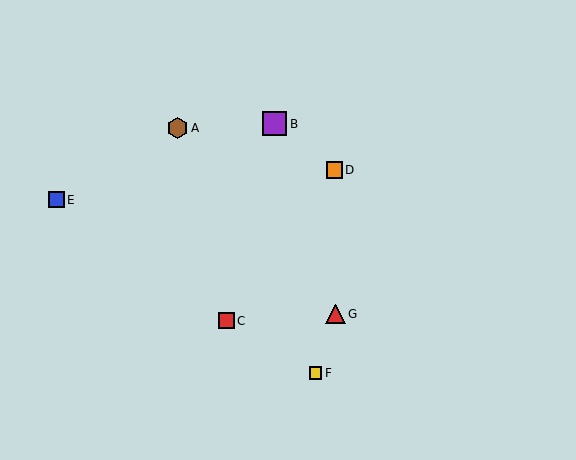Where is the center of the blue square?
The center of the blue square is at (56, 200).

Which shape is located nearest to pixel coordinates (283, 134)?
The purple square (labeled B) at (275, 124) is nearest to that location.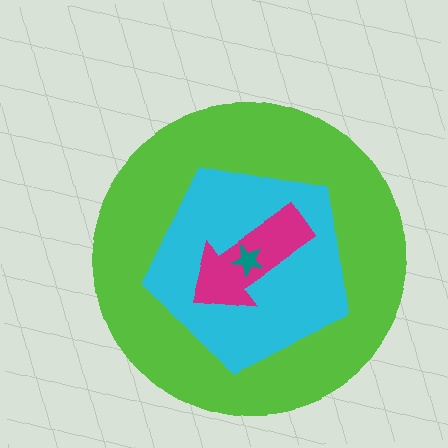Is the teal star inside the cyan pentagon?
Yes.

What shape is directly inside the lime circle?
The cyan pentagon.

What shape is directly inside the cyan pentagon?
The magenta arrow.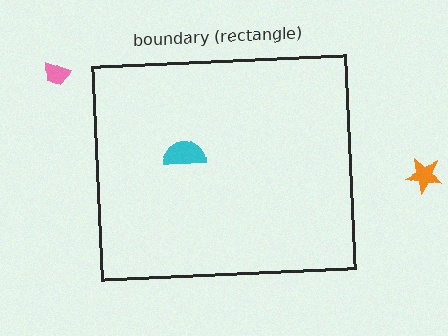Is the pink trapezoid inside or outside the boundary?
Outside.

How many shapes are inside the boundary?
1 inside, 2 outside.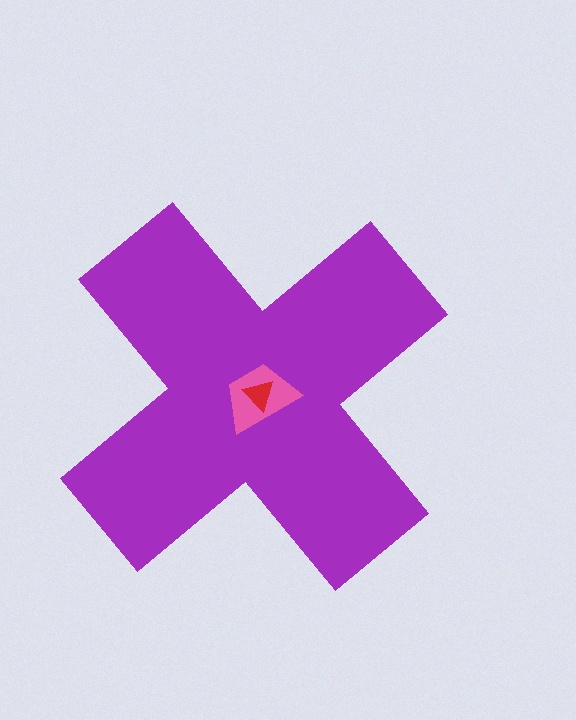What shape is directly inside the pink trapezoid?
The red triangle.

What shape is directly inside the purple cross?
The pink trapezoid.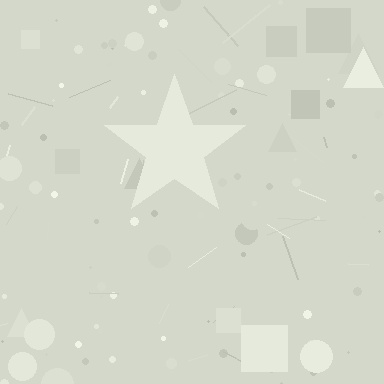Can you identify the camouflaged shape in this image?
The camouflaged shape is a star.